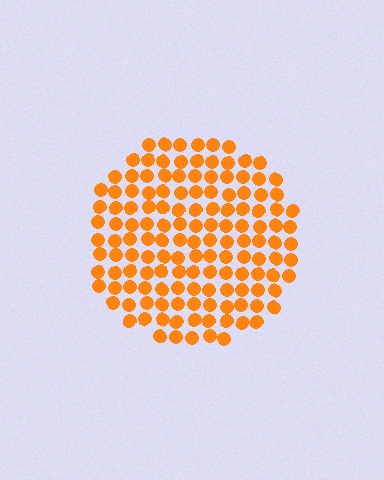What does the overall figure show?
The overall figure shows a circle.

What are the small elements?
The small elements are circles.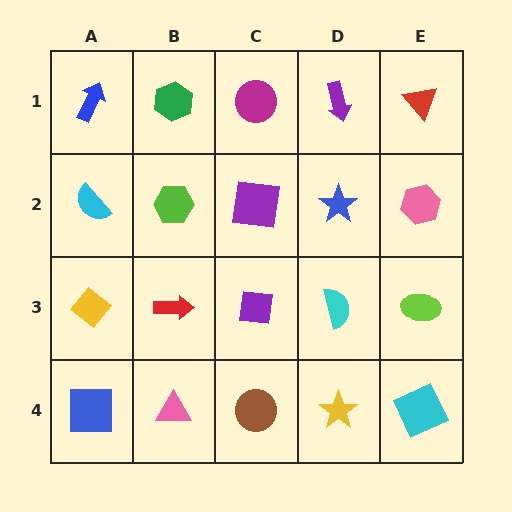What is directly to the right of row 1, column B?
A magenta circle.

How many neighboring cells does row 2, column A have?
3.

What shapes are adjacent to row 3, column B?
A lime hexagon (row 2, column B), a pink triangle (row 4, column B), a yellow diamond (row 3, column A), a purple square (row 3, column C).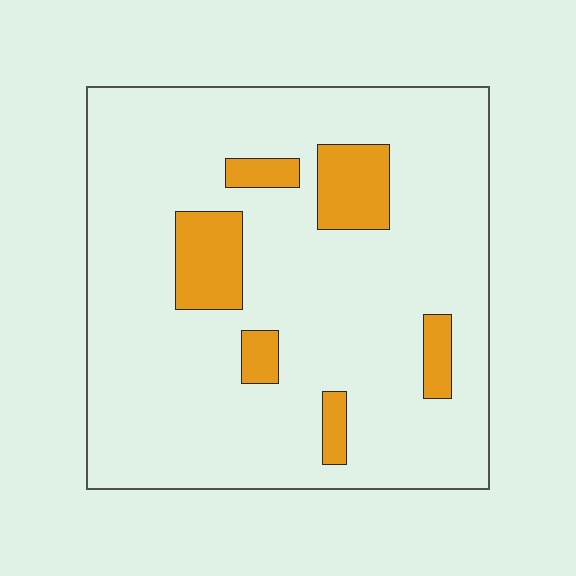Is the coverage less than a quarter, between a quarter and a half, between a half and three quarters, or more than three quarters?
Less than a quarter.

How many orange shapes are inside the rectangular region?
6.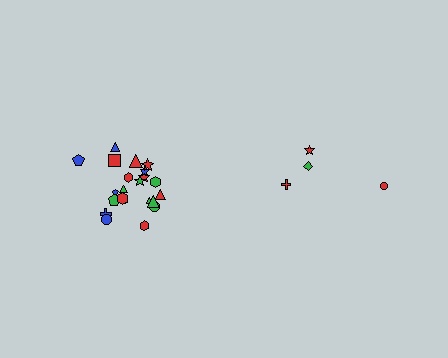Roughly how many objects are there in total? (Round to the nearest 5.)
Roughly 25 objects in total.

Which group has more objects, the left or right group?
The left group.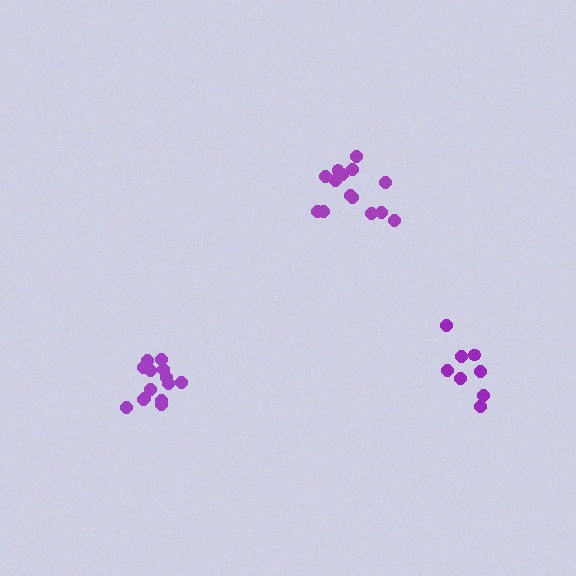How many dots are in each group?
Group 1: 14 dots, Group 2: 14 dots, Group 3: 8 dots (36 total).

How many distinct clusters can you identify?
There are 3 distinct clusters.